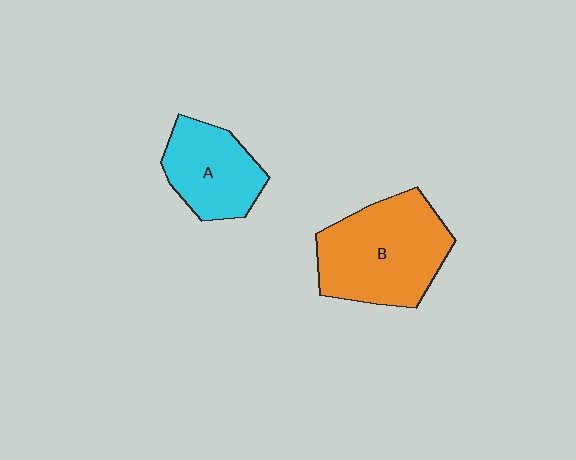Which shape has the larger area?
Shape B (orange).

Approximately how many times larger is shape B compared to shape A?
Approximately 1.5 times.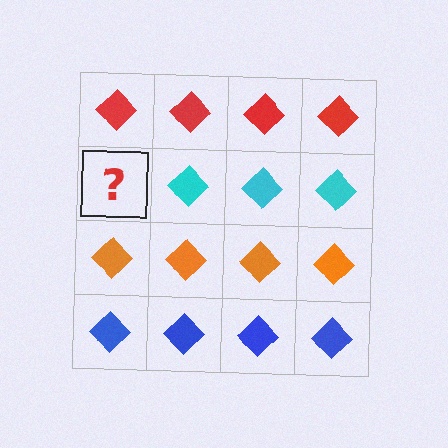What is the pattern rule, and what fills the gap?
The rule is that each row has a consistent color. The gap should be filled with a cyan diamond.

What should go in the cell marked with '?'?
The missing cell should contain a cyan diamond.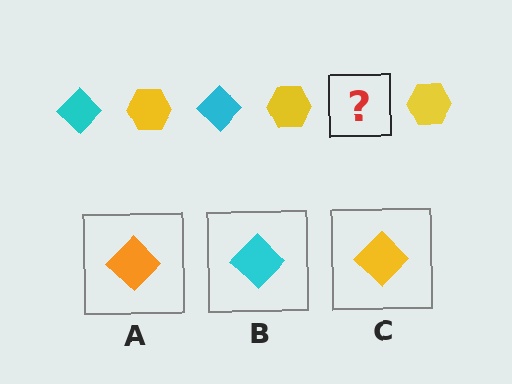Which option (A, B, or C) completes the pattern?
B.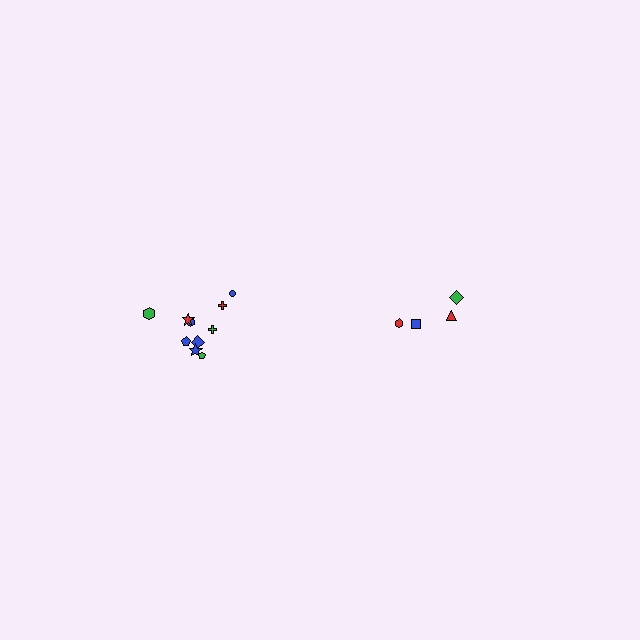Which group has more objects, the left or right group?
The left group.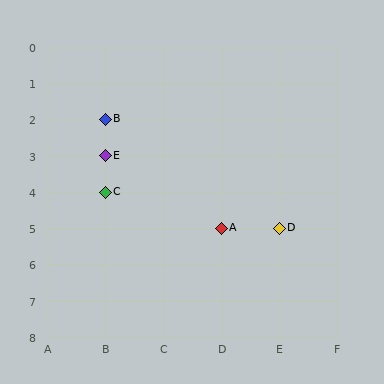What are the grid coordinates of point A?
Point A is at grid coordinates (D, 5).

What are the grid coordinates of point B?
Point B is at grid coordinates (B, 2).